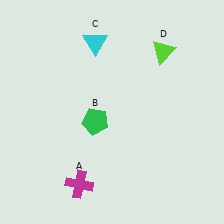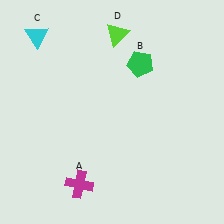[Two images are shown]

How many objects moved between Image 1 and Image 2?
3 objects moved between the two images.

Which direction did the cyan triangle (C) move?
The cyan triangle (C) moved left.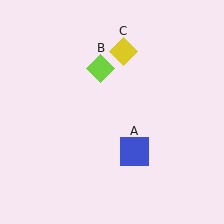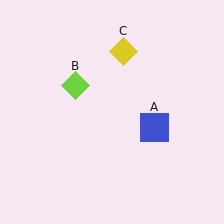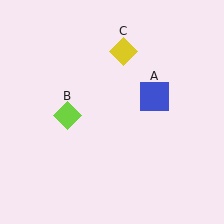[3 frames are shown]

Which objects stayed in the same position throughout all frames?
Yellow diamond (object C) remained stationary.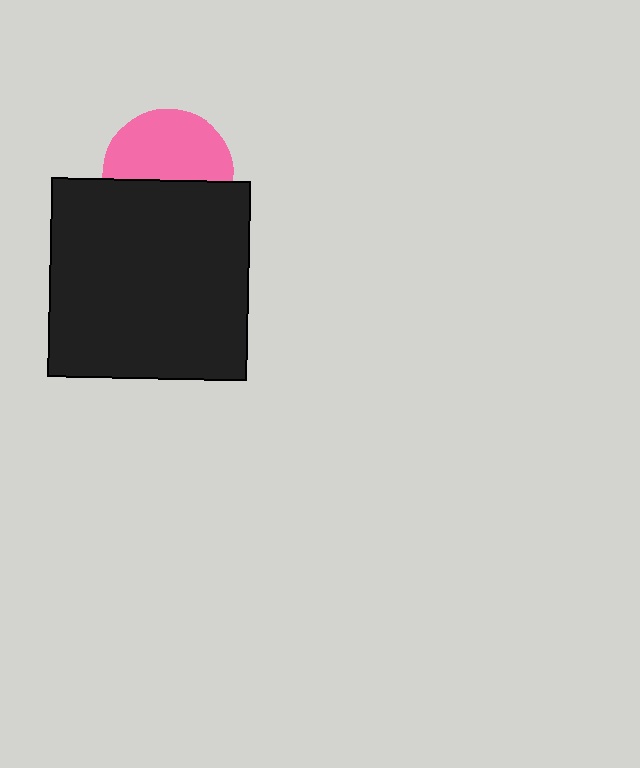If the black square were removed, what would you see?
You would see the complete pink circle.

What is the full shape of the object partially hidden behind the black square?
The partially hidden object is a pink circle.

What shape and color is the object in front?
The object in front is a black square.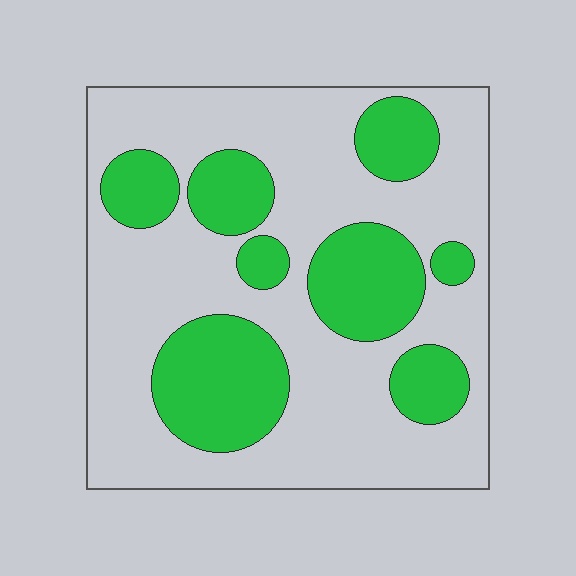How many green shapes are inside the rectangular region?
8.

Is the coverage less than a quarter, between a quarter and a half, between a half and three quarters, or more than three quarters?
Between a quarter and a half.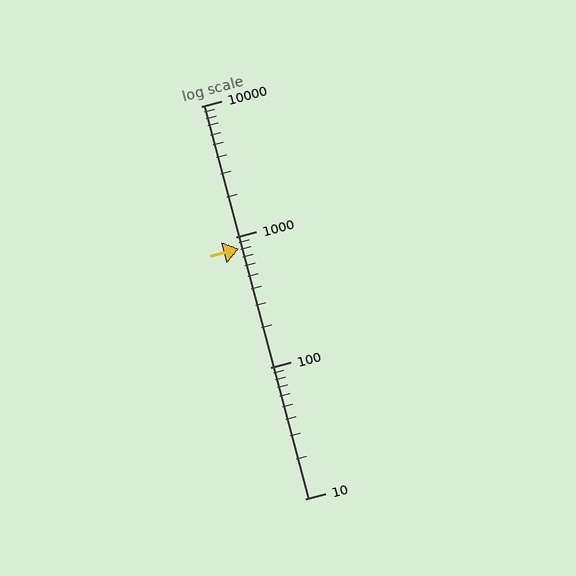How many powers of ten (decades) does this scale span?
The scale spans 3 decades, from 10 to 10000.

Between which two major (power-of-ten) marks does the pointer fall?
The pointer is between 100 and 1000.